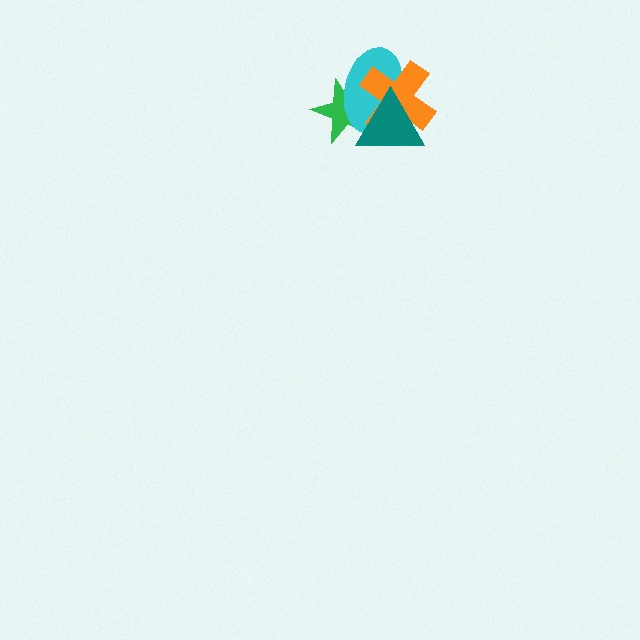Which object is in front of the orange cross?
The teal triangle is in front of the orange cross.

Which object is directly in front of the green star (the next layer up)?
The cyan ellipse is directly in front of the green star.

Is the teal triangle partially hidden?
No, no other shape covers it.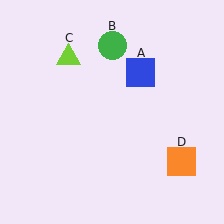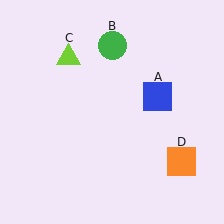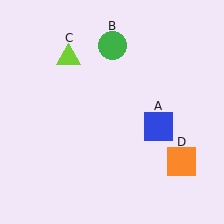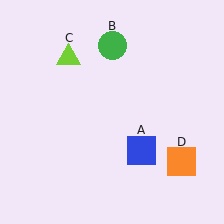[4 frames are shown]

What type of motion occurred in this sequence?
The blue square (object A) rotated clockwise around the center of the scene.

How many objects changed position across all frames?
1 object changed position: blue square (object A).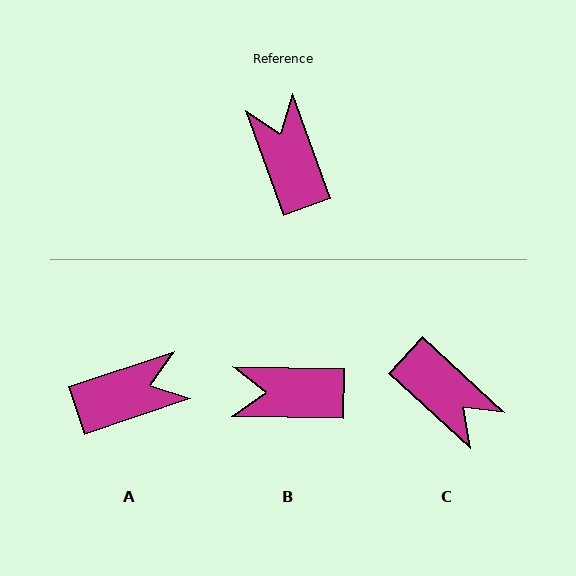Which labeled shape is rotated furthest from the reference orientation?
C, about 153 degrees away.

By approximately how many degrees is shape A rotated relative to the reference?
Approximately 92 degrees clockwise.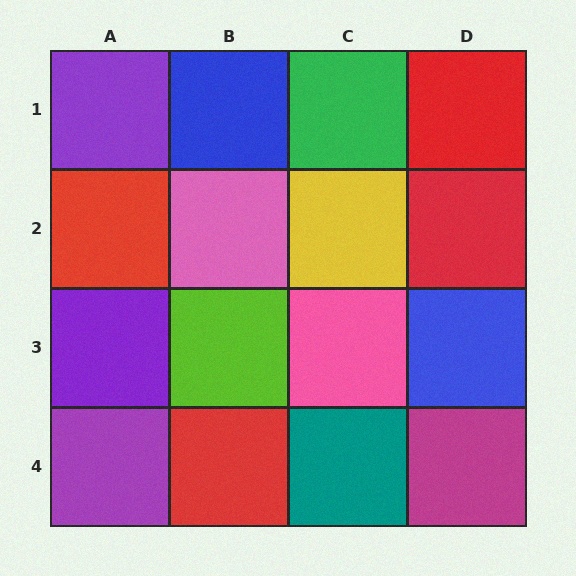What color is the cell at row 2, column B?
Pink.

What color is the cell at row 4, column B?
Red.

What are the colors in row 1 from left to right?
Purple, blue, green, red.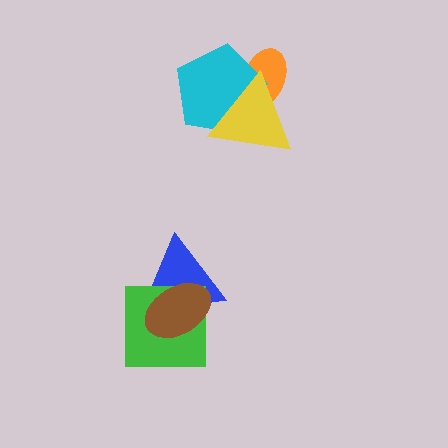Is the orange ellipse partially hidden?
Yes, it is partially covered by another shape.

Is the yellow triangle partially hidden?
No, no other shape covers it.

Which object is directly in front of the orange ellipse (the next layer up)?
The cyan pentagon is directly in front of the orange ellipse.